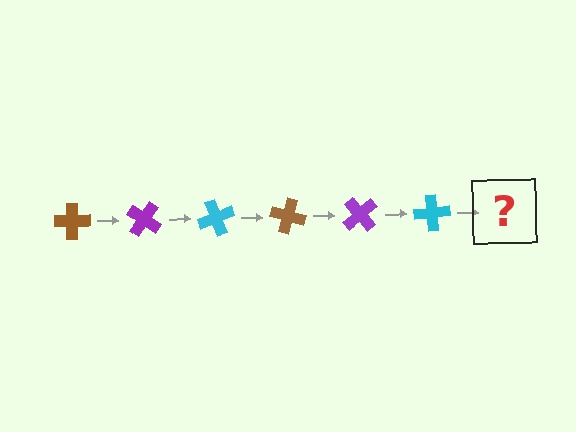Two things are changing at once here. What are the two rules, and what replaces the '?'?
The two rules are that it rotates 35 degrees each step and the color cycles through brown, purple, and cyan. The '?' should be a brown cross, rotated 210 degrees from the start.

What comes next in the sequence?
The next element should be a brown cross, rotated 210 degrees from the start.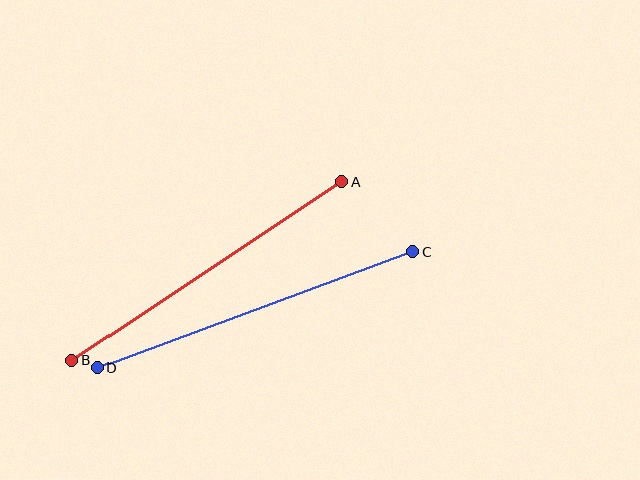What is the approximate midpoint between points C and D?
The midpoint is at approximately (255, 310) pixels.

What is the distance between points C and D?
The distance is approximately 336 pixels.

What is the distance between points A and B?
The distance is approximately 324 pixels.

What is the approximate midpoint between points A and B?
The midpoint is at approximately (207, 271) pixels.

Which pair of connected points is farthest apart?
Points C and D are farthest apart.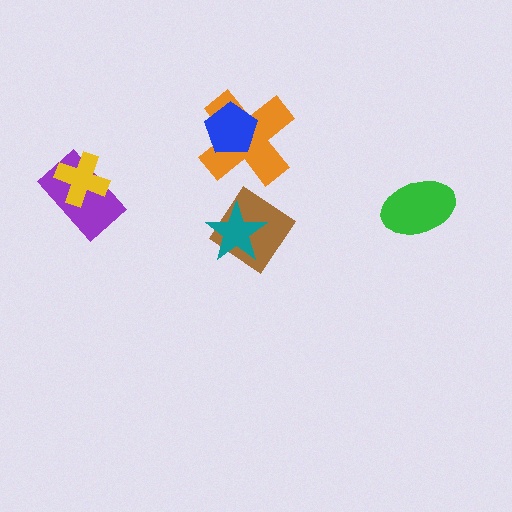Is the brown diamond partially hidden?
Yes, it is partially covered by another shape.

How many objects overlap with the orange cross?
1 object overlaps with the orange cross.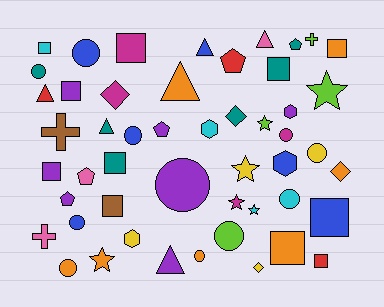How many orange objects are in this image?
There are 7 orange objects.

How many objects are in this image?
There are 50 objects.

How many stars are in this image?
There are 6 stars.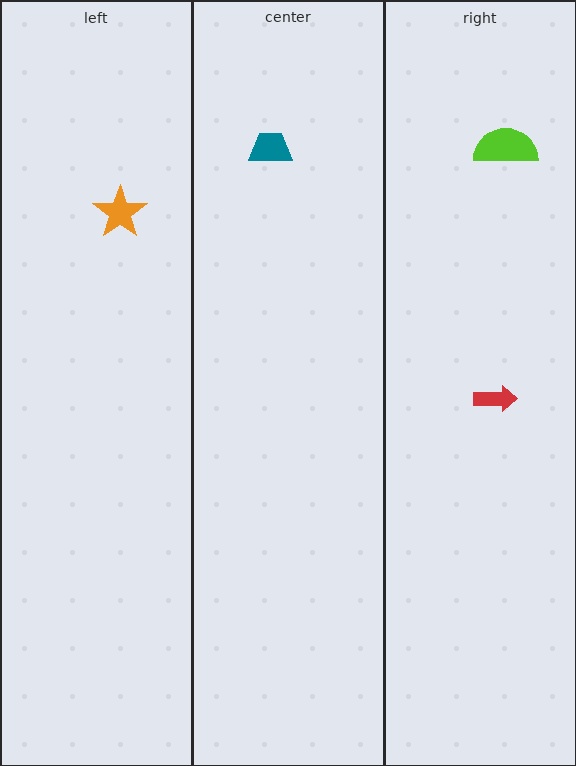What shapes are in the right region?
The red arrow, the lime semicircle.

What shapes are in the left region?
The orange star.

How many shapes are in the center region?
1.